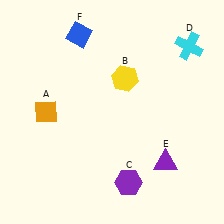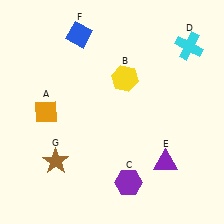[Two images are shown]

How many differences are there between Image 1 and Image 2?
There is 1 difference between the two images.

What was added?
A brown star (G) was added in Image 2.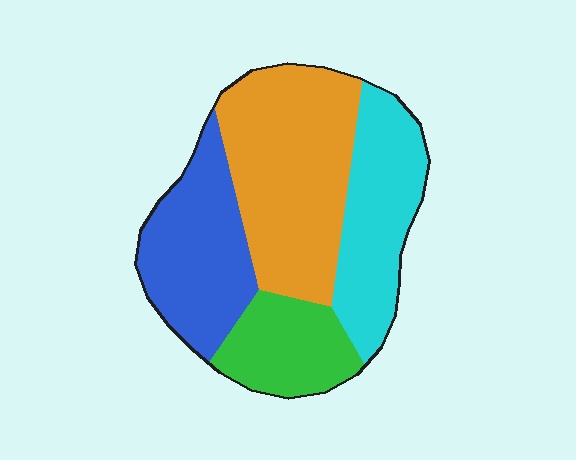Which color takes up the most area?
Orange, at roughly 35%.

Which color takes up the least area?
Green, at roughly 15%.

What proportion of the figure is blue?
Blue covers 24% of the figure.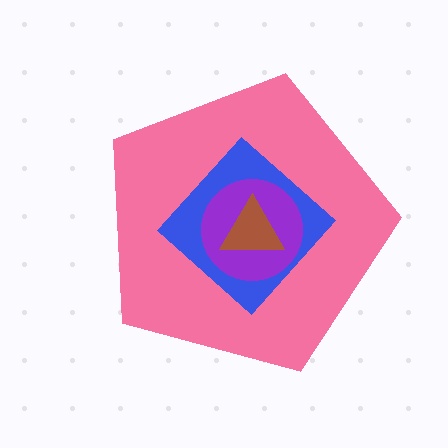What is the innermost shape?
The brown triangle.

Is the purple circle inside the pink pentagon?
Yes.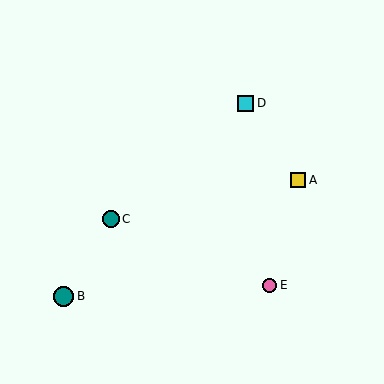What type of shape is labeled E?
Shape E is a pink circle.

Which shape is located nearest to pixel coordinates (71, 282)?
The teal circle (labeled B) at (64, 296) is nearest to that location.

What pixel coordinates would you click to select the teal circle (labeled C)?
Click at (111, 219) to select the teal circle C.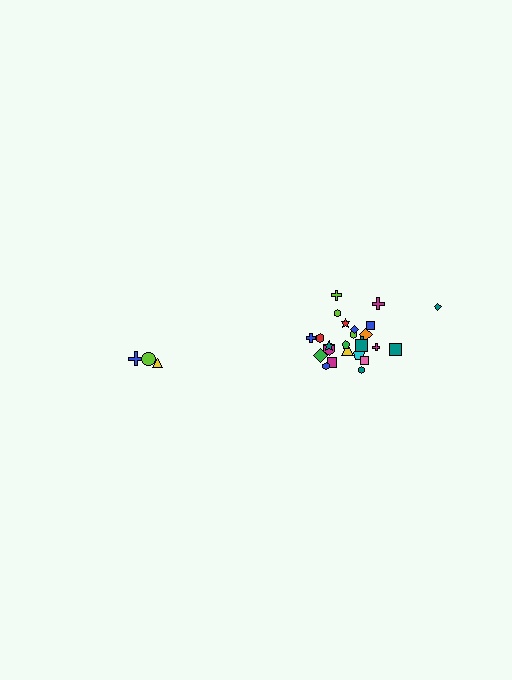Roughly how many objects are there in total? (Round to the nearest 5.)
Roughly 30 objects in total.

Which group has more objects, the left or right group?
The right group.